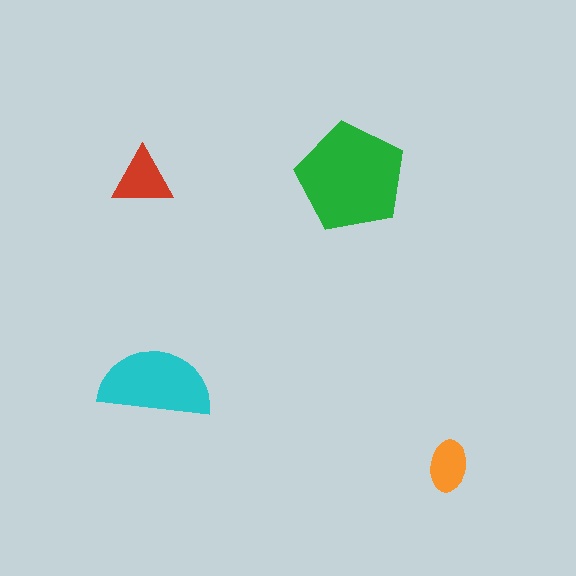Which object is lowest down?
The orange ellipse is bottommost.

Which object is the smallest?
The orange ellipse.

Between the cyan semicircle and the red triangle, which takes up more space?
The cyan semicircle.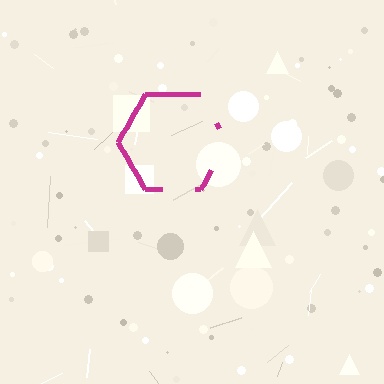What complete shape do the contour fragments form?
The contour fragments form a hexagon.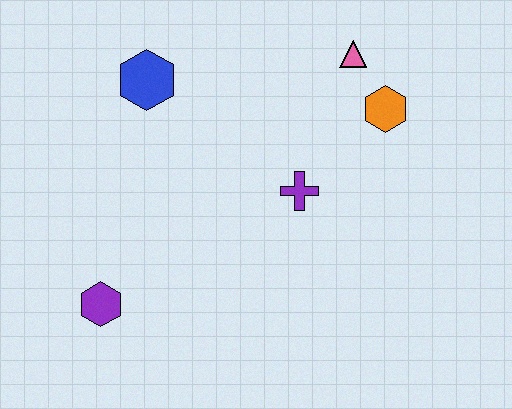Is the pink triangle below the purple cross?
No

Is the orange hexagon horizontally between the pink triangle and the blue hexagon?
No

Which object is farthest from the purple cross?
The purple hexagon is farthest from the purple cross.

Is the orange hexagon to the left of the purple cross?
No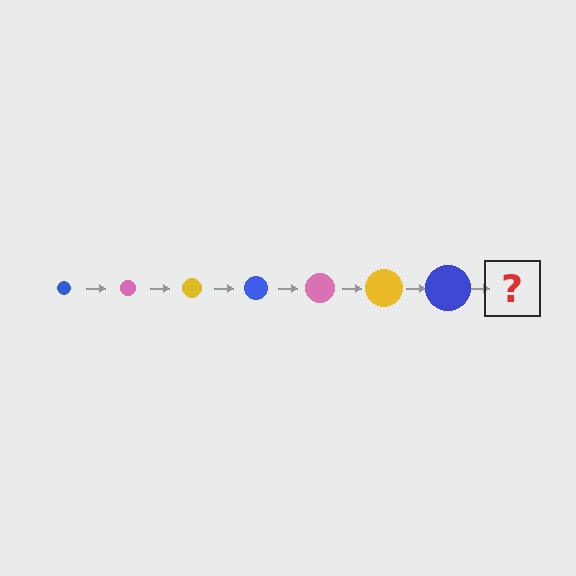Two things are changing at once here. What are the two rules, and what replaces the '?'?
The two rules are that the circle grows larger each step and the color cycles through blue, pink, and yellow. The '?' should be a pink circle, larger than the previous one.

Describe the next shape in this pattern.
It should be a pink circle, larger than the previous one.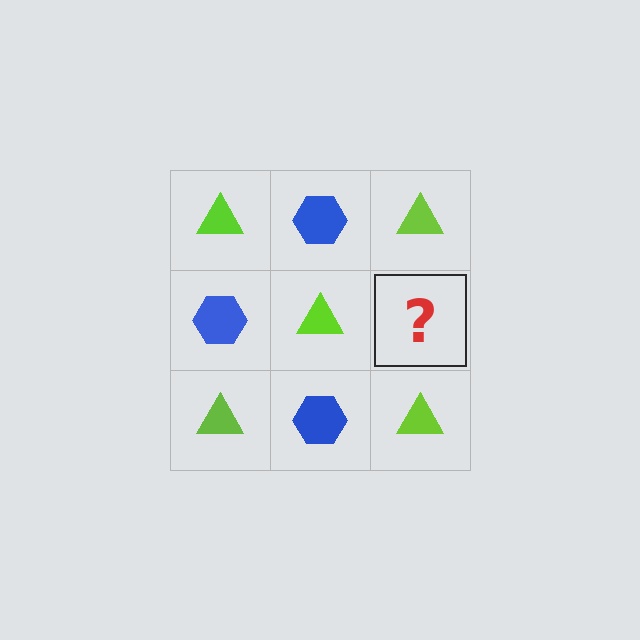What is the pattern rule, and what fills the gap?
The rule is that it alternates lime triangle and blue hexagon in a checkerboard pattern. The gap should be filled with a blue hexagon.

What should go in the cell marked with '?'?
The missing cell should contain a blue hexagon.